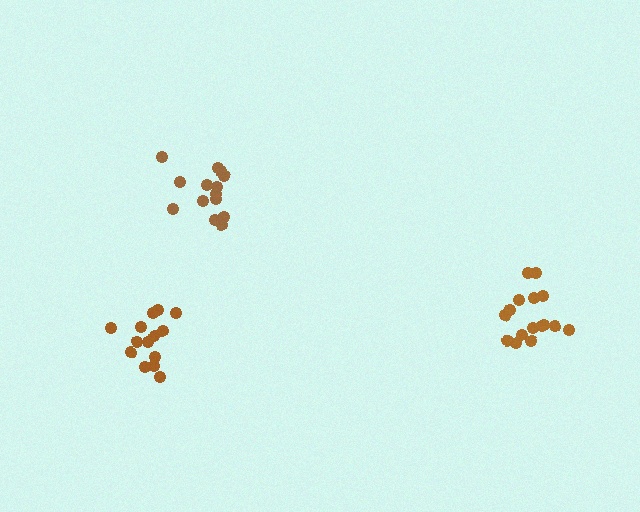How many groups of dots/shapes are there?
There are 3 groups.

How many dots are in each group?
Group 1: 16 dots, Group 2: 14 dots, Group 3: 15 dots (45 total).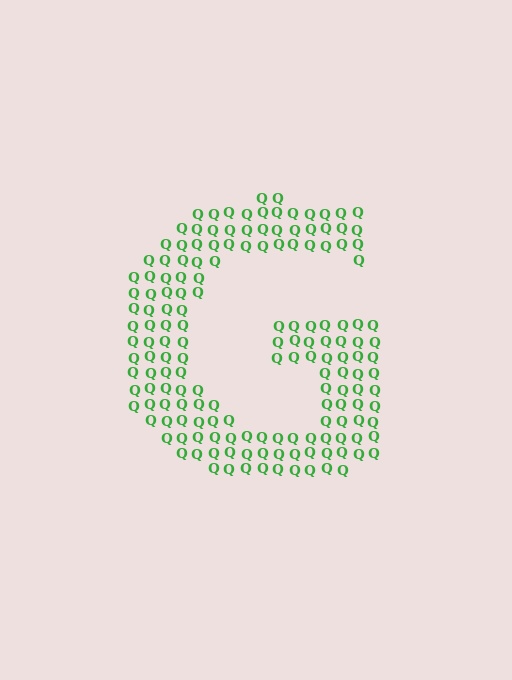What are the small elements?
The small elements are letter Q's.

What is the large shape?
The large shape is the letter G.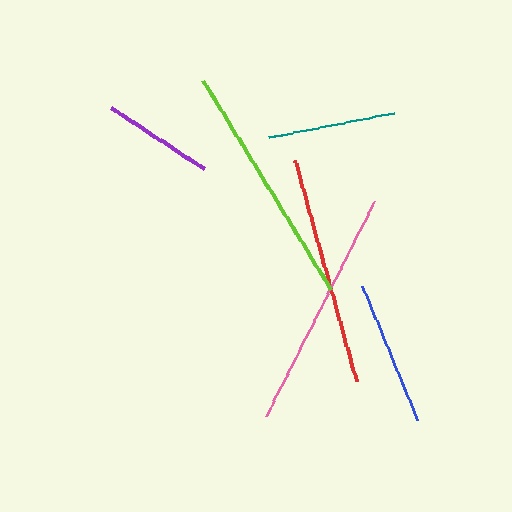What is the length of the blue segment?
The blue segment is approximately 145 pixels long.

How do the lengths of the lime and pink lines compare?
The lime and pink lines are approximately the same length.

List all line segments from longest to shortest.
From longest to shortest: lime, pink, red, blue, teal, purple.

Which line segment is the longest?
The lime line is the longest at approximately 245 pixels.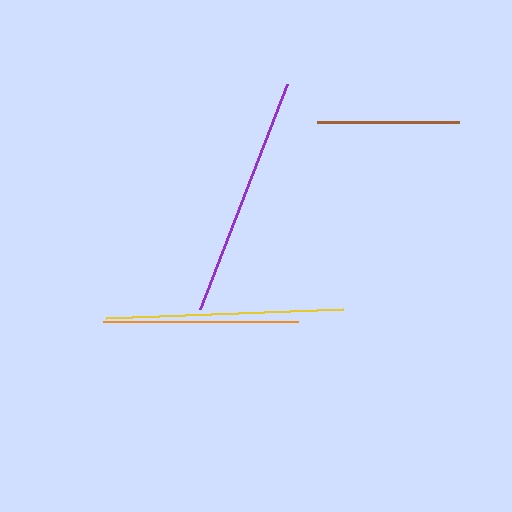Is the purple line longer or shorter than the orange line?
The purple line is longer than the orange line.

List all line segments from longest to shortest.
From longest to shortest: purple, yellow, orange, brown.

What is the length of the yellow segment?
The yellow segment is approximately 238 pixels long.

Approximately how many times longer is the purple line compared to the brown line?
The purple line is approximately 1.7 times the length of the brown line.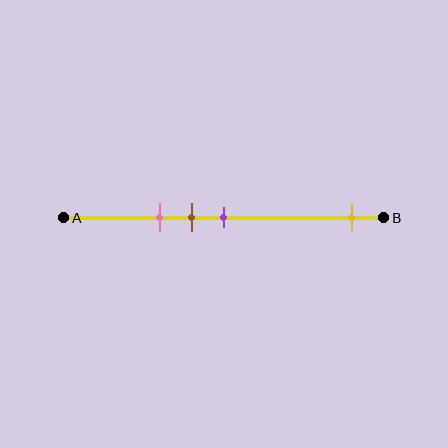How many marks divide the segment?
There are 4 marks dividing the segment.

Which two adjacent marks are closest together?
The brown and purple marks are the closest adjacent pair.